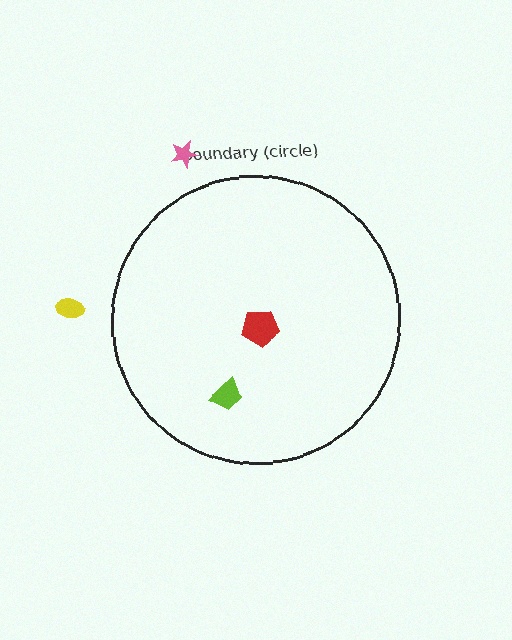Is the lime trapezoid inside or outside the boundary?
Inside.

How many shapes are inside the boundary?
2 inside, 2 outside.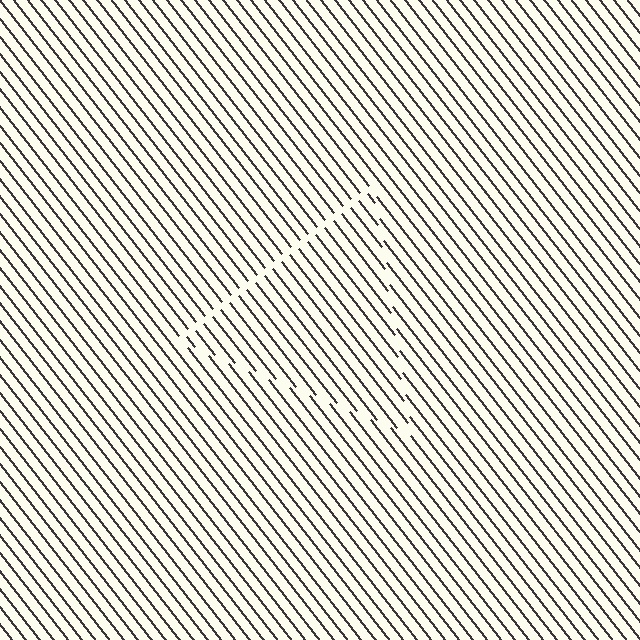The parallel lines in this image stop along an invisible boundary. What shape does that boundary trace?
An illusory triangle. The interior of the shape contains the same grating, shifted by half a period — the contour is defined by the phase discontinuity where line-ends from the inner and outer gratings abut.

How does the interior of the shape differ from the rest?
The interior of the shape contains the same grating, shifted by half a period — the contour is defined by the phase discontinuity where line-ends from the inner and outer gratings abut.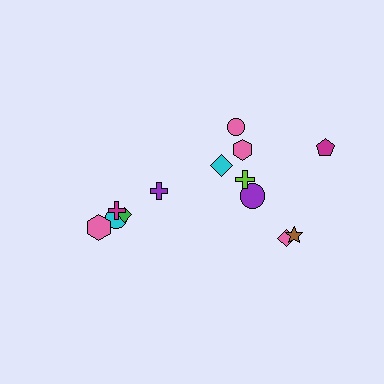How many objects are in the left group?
There are 5 objects.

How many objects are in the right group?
There are 8 objects.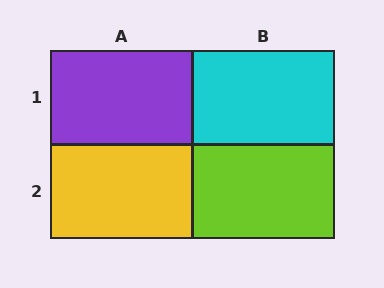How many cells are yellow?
1 cell is yellow.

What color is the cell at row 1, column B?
Cyan.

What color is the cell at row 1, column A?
Purple.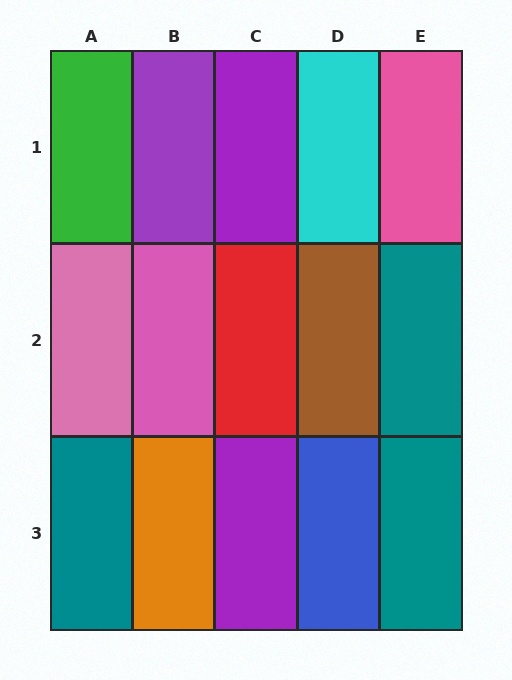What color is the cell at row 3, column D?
Blue.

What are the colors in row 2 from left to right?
Pink, pink, red, brown, teal.